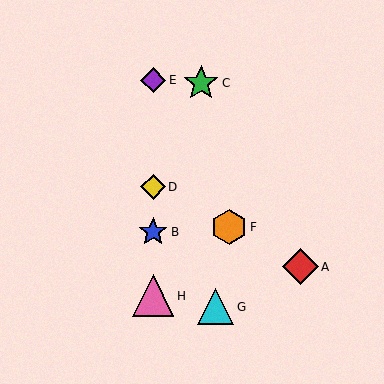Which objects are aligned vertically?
Objects B, D, E, H are aligned vertically.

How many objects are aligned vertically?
4 objects (B, D, E, H) are aligned vertically.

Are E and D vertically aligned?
Yes, both are at x≈153.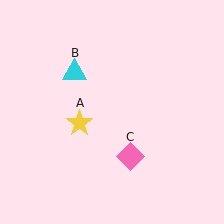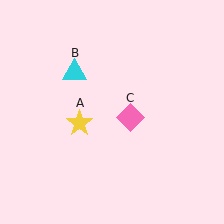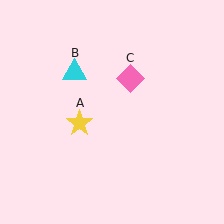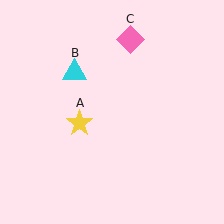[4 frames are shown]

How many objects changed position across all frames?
1 object changed position: pink diamond (object C).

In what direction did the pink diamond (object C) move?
The pink diamond (object C) moved up.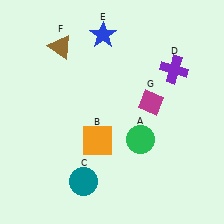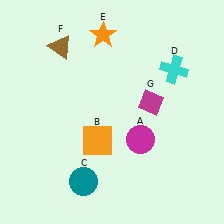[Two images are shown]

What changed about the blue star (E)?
In Image 1, E is blue. In Image 2, it changed to orange.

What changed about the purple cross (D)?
In Image 1, D is purple. In Image 2, it changed to cyan.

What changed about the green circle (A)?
In Image 1, A is green. In Image 2, it changed to magenta.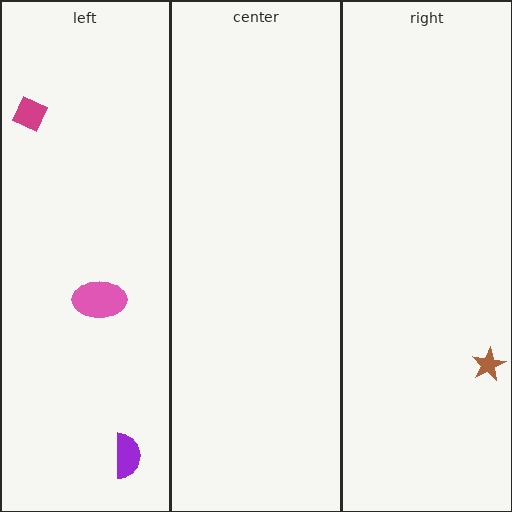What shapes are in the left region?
The purple semicircle, the pink ellipse, the magenta diamond.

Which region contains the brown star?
The right region.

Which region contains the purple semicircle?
The left region.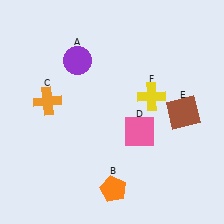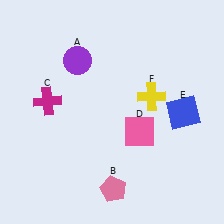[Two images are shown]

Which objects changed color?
B changed from orange to pink. C changed from orange to magenta. E changed from brown to blue.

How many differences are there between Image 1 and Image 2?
There are 3 differences between the two images.